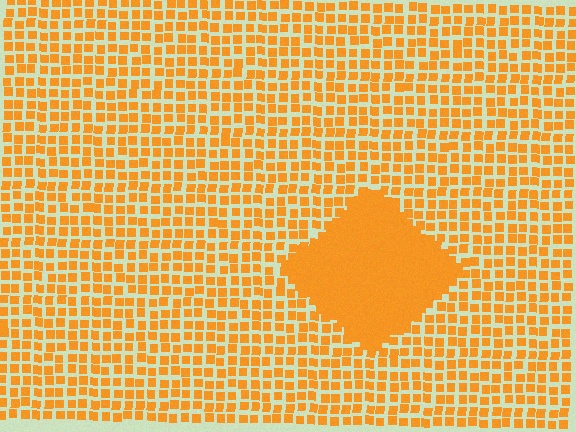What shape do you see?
I see a diamond.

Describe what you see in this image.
The image contains small orange elements arranged at two different densities. A diamond-shaped region is visible where the elements are more densely packed than the surrounding area.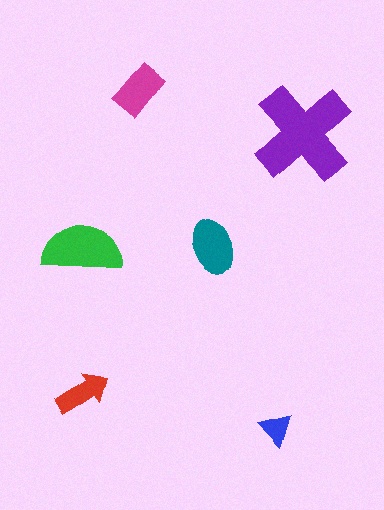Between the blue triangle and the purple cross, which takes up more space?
The purple cross.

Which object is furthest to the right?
The purple cross is rightmost.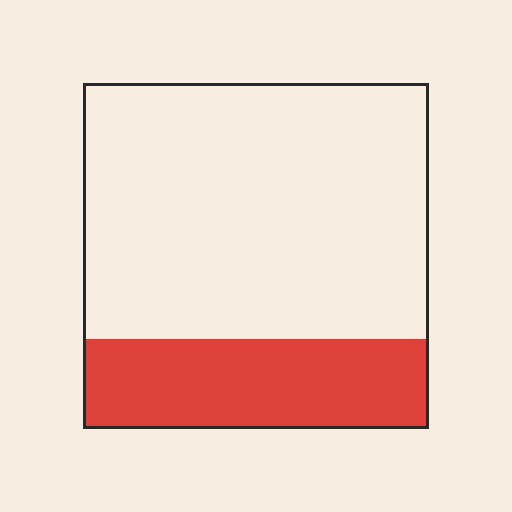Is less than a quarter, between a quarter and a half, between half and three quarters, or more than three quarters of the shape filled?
Between a quarter and a half.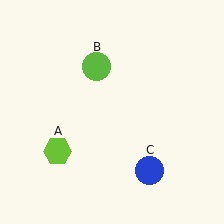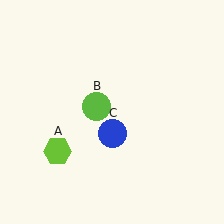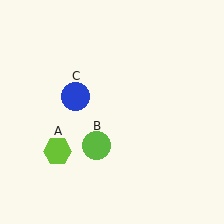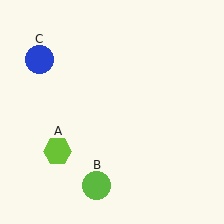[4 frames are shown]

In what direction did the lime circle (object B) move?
The lime circle (object B) moved down.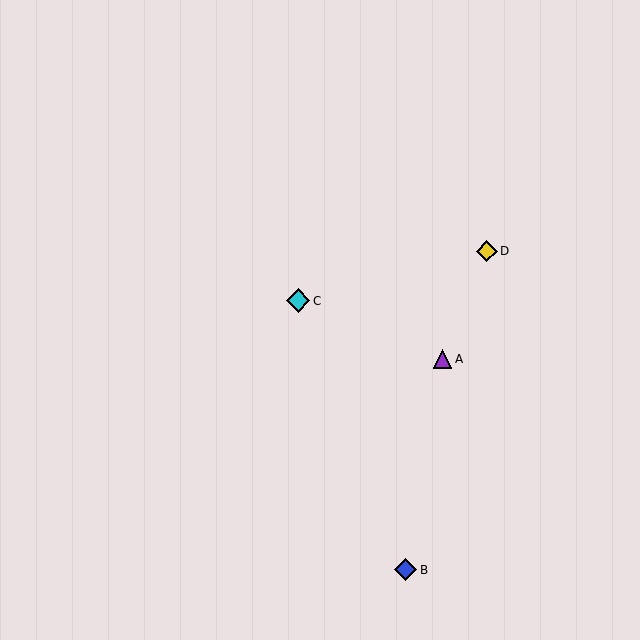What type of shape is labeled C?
Shape C is a cyan diamond.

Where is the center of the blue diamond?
The center of the blue diamond is at (406, 570).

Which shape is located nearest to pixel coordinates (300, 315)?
The cyan diamond (labeled C) at (298, 301) is nearest to that location.